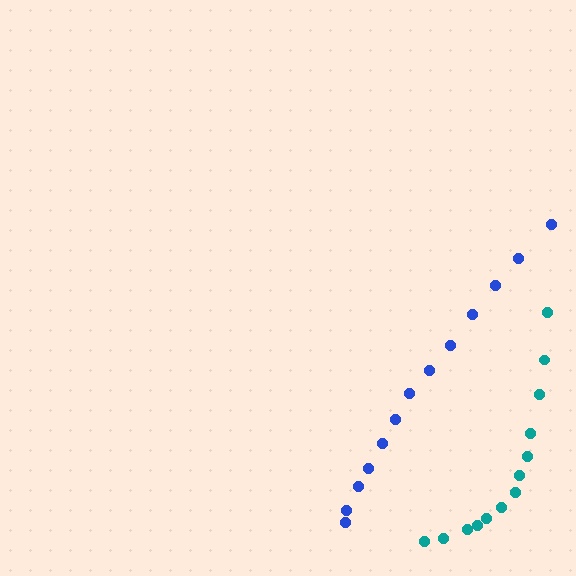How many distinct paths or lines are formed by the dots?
There are 2 distinct paths.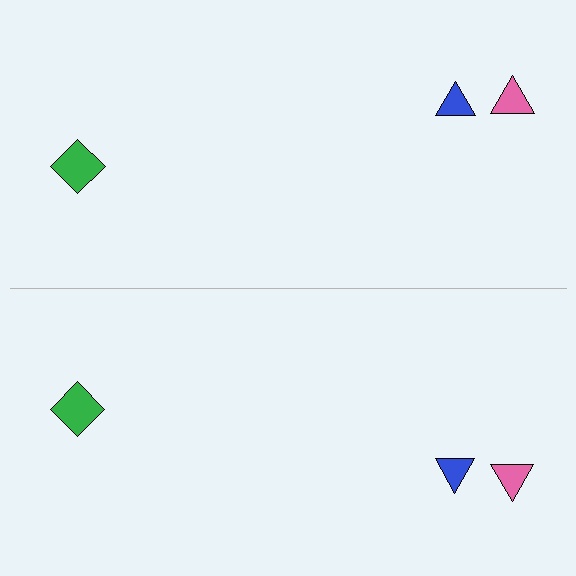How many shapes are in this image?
There are 6 shapes in this image.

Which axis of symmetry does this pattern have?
The pattern has a horizontal axis of symmetry running through the center of the image.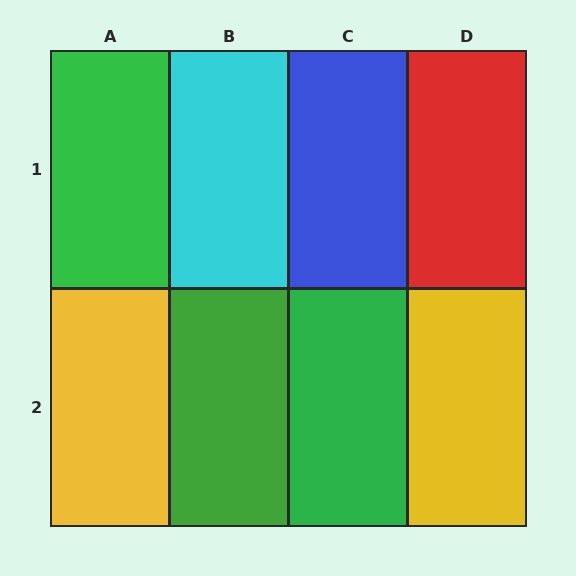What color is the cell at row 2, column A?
Yellow.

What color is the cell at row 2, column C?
Green.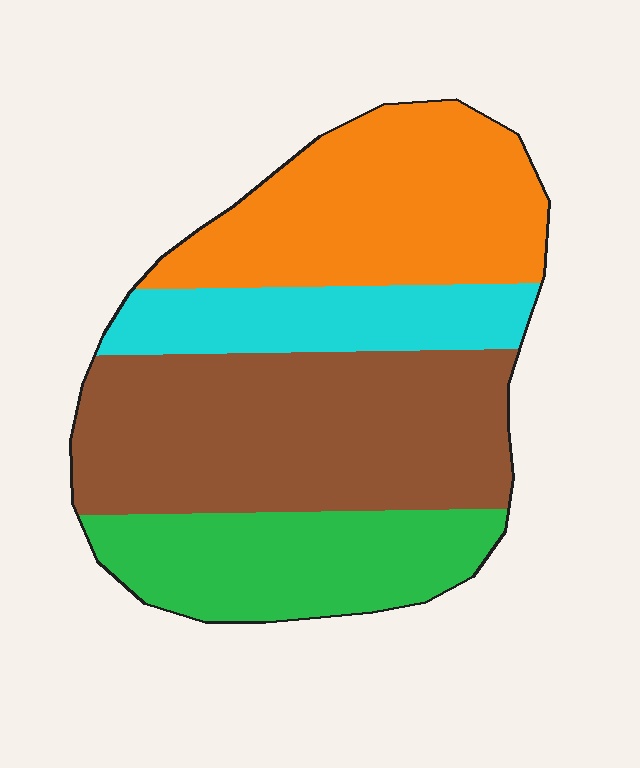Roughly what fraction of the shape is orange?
Orange takes up between a sixth and a third of the shape.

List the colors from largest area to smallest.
From largest to smallest: brown, orange, green, cyan.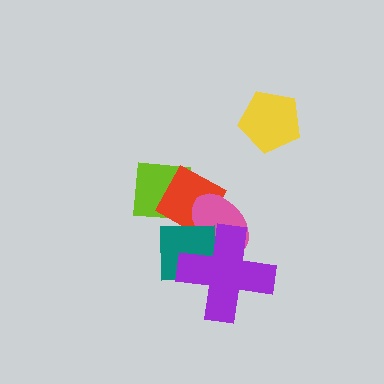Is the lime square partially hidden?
Yes, it is partially covered by another shape.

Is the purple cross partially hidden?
No, no other shape covers it.